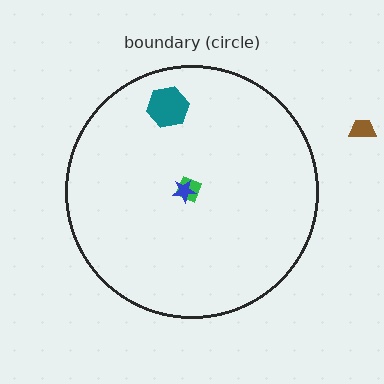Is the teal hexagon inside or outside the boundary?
Inside.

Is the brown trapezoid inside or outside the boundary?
Outside.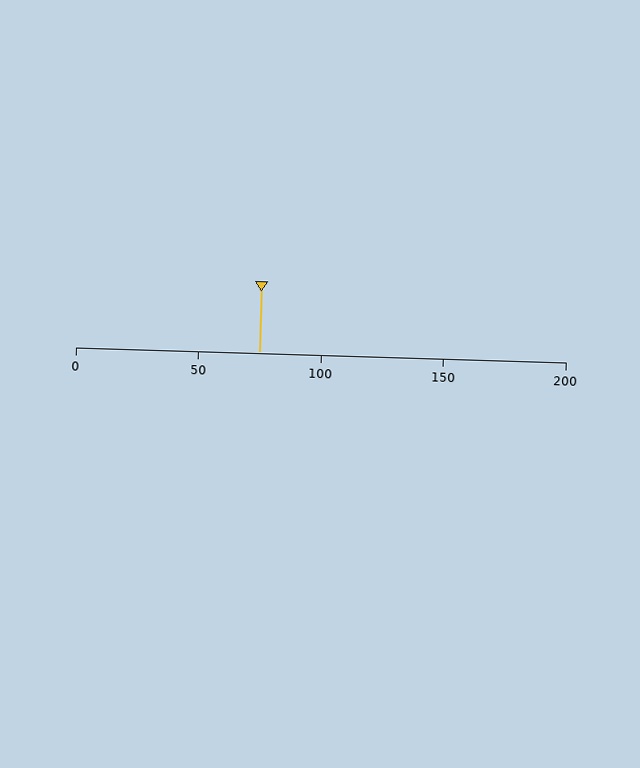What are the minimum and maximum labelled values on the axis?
The axis runs from 0 to 200.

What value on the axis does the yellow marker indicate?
The marker indicates approximately 75.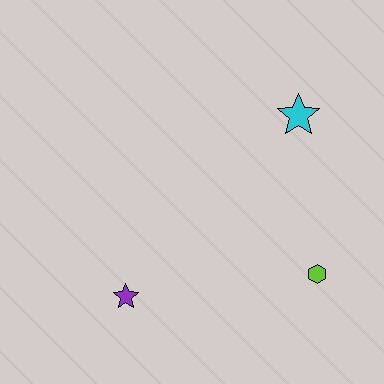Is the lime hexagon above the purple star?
Yes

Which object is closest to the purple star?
The lime hexagon is closest to the purple star.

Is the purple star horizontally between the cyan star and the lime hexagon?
No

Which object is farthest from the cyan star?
The purple star is farthest from the cyan star.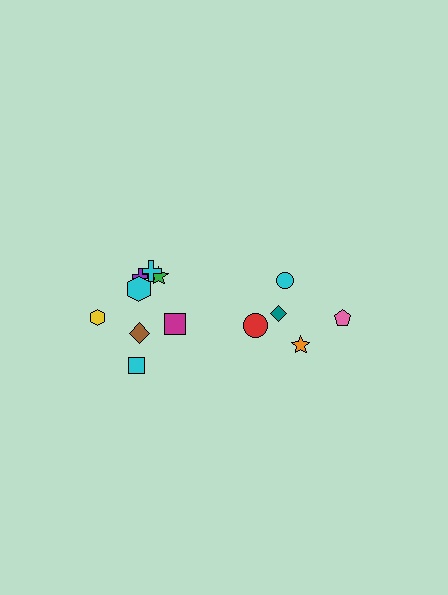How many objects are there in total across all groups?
There are 13 objects.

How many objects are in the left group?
There are 8 objects.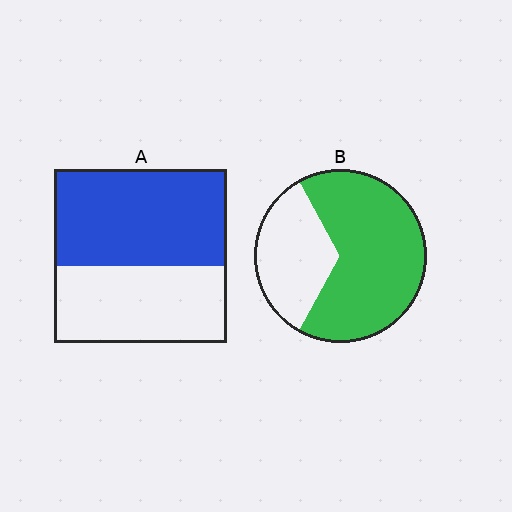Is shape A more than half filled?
Yes.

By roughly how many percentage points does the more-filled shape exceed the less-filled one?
By roughly 10 percentage points (B over A).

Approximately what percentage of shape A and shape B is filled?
A is approximately 55% and B is approximately 65%.